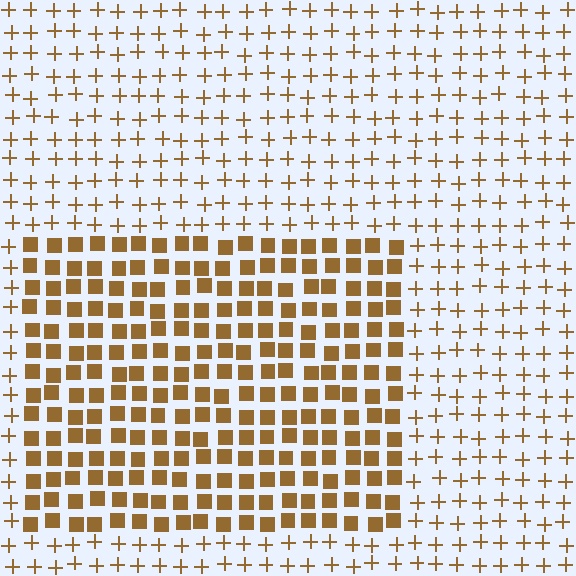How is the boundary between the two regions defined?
The boundary is defined by a change in element shape: squares inside vs. plus signs outside. All elements share the same color and spacing.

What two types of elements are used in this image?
The image uses squares inside the rectangle region and plus signs outside it.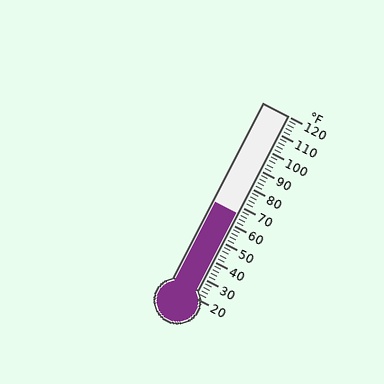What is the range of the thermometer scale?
The thermometer scale ranges from 20°F to 120°F.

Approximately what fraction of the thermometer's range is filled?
The thermometer is filled to approximately 45% of its range.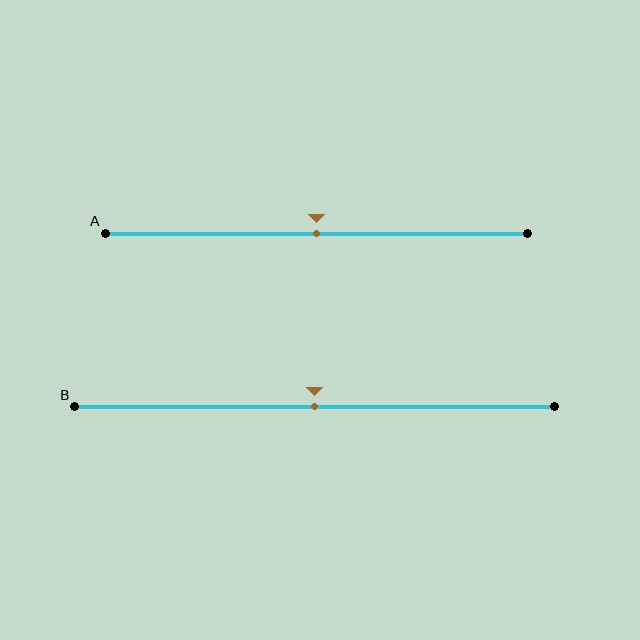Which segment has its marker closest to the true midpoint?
Segment A has its marker closest to the true midpoint.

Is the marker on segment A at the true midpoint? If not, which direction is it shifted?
Yes, the marker on segment A is at the true midpoint.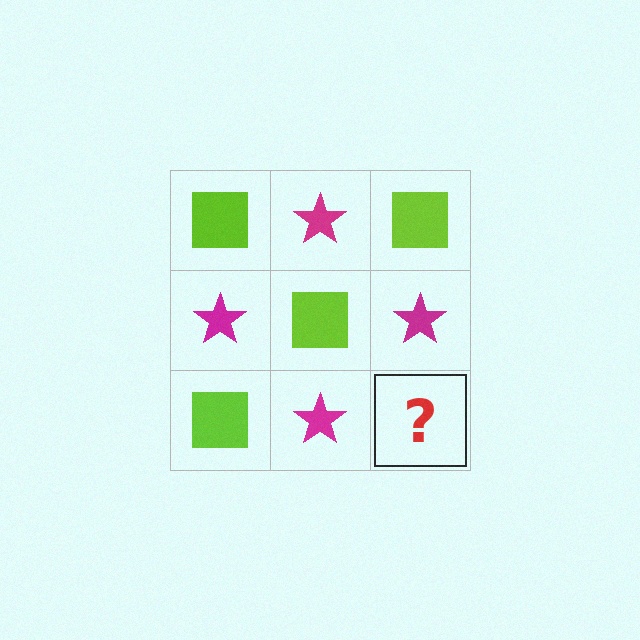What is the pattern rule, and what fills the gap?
The rule is that it alternates lime square and magenta star in a checkerboard pattern. The gap should be filled with a lime square.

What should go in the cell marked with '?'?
The missing cell should contain a lime square.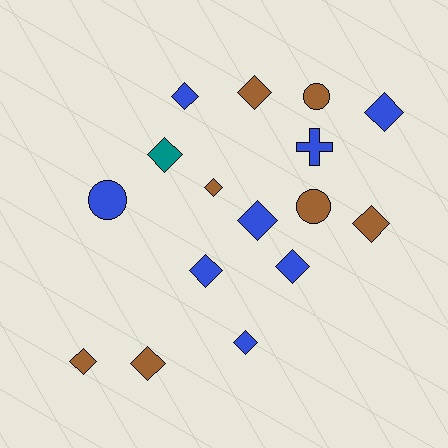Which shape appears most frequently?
Diamond, with 12 objects.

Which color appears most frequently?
Blue, with 8 objects.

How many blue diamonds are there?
There are 6 blue diamonds.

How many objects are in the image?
There are 16 objects.